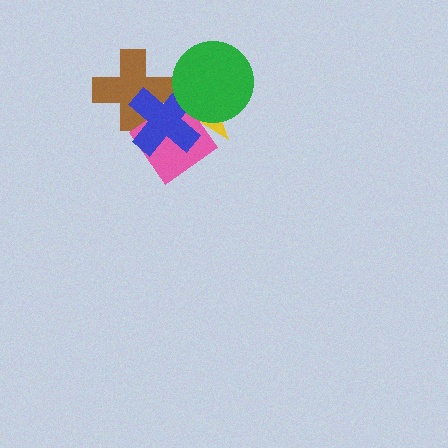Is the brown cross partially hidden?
Yes, it is partially covered by another shape.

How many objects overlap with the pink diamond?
4 objects overlap with the pink diamond.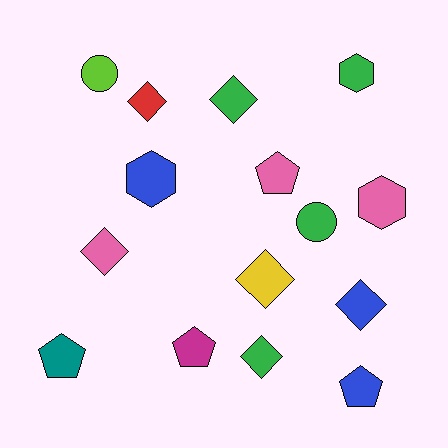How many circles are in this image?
There are 2 circles.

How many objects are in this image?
There are 15 objects.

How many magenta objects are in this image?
There is 1 magenta object.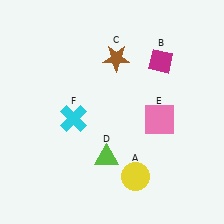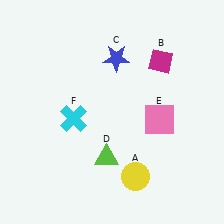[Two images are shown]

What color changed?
The star (C) changed from brown in Image 1 to blue in Image 2.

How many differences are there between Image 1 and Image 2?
There is 1 difference between the two images.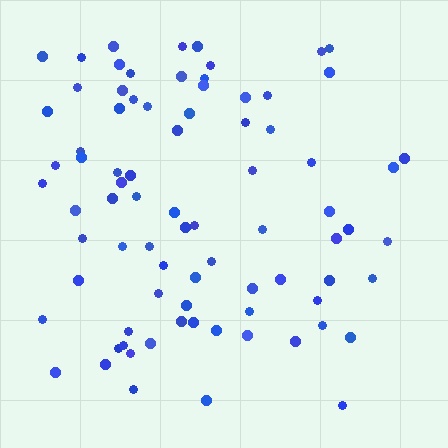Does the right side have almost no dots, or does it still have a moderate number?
Still a moderate number, just noticeably fewer than the left.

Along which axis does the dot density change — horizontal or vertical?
Horizontal.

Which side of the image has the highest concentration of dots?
The left.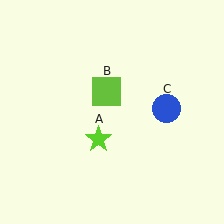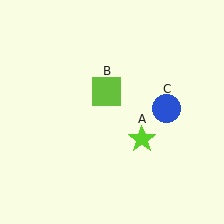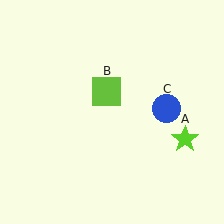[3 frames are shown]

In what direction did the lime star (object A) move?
The lime star (object A) moved right.